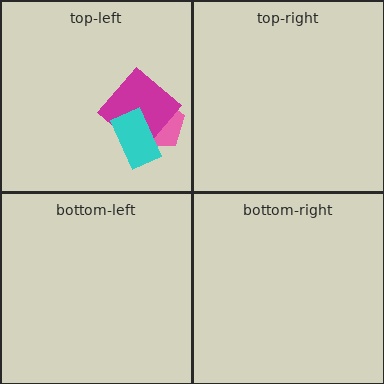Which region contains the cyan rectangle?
The top-left region.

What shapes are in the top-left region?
The pink pentagon, the magenta diamond, the cyan rectangle.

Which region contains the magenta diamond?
The top-left region.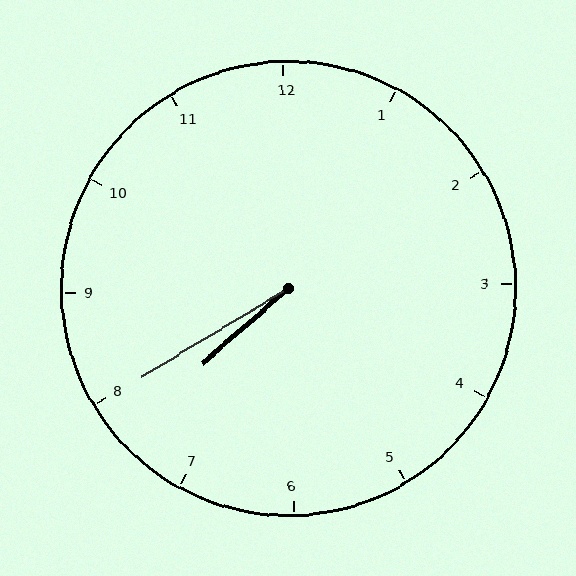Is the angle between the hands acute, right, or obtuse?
It is acute.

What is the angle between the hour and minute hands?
Approximately 10 degrees.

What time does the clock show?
7:40.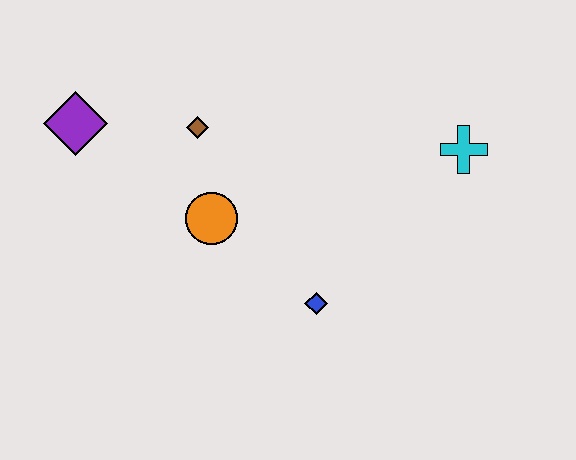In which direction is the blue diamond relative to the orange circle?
The blue diamond is to the right of the orange circle.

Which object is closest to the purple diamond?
The brown diamond is closest to the purple diamond.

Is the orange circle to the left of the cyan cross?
Yes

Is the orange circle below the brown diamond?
Yes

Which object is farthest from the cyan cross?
The purple diamond is farthest from the cyan cross.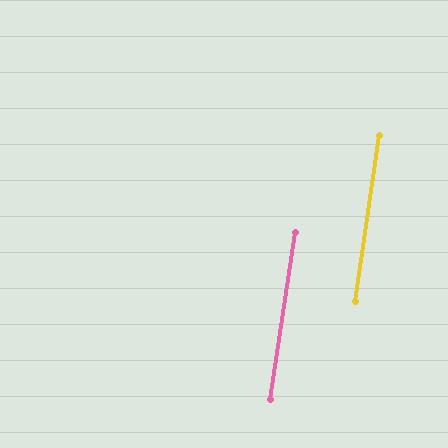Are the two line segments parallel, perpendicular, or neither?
Parallel — their directions differ by only 0.2°.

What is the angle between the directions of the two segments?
Approximately 0 degrees.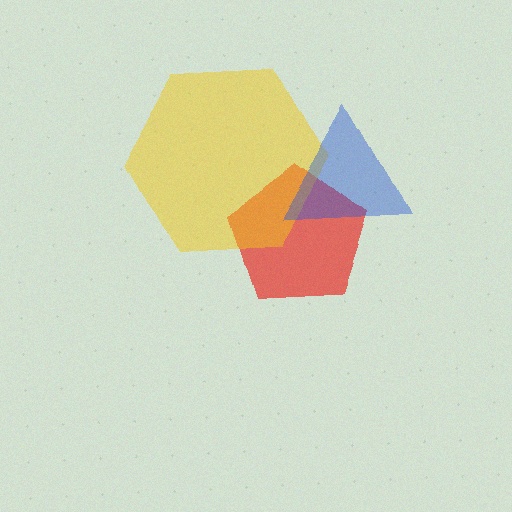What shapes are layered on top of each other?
The layered shapes are: a red pentagon, a yellow hexagon, a blue triangle.